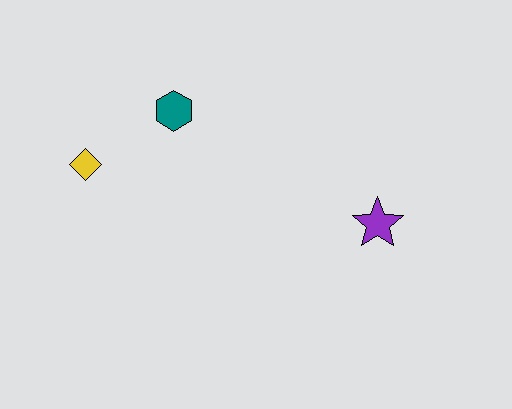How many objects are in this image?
There are 3 objects.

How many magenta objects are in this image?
There are no magenta objects.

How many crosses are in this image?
There are no crosses.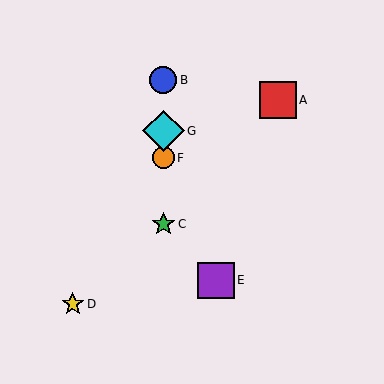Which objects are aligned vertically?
Objects B, C, F, G are aligned vertically.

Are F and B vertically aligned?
Yes, both are at x≈163.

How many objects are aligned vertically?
4 objects (B, C, F, G) are aligned vertically.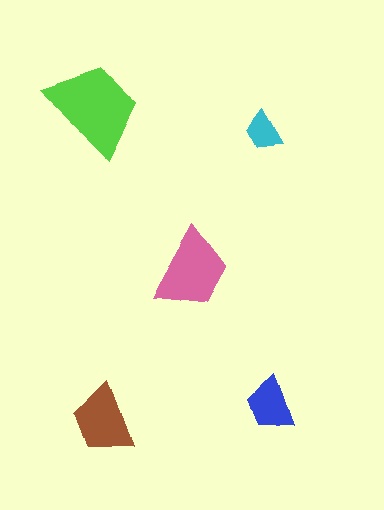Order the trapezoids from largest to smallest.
the lime one, the pink one, the brown one, the blue one, the cyan one.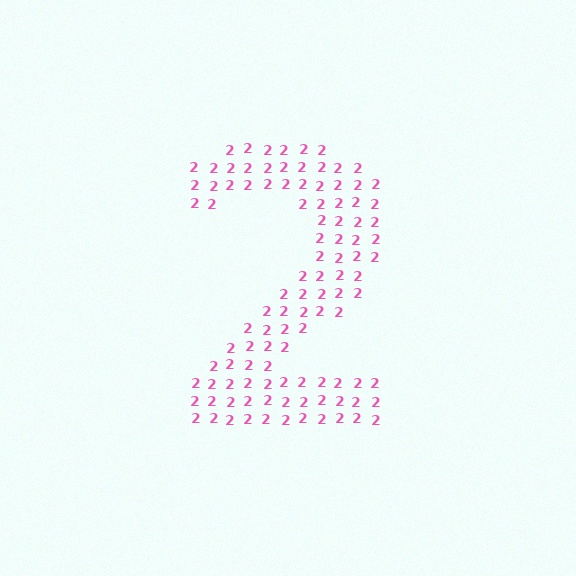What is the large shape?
The large shape is the digit 2.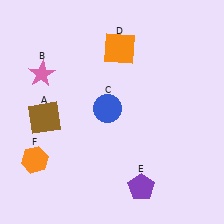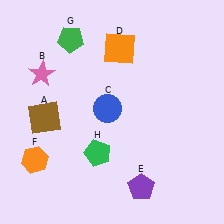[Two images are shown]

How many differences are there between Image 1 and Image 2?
There are 2 differences between the two images.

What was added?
A green pentagon (G), a green pentagon (H) were added in Image 2.